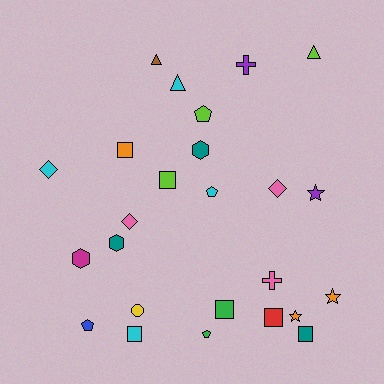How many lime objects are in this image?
There are 3 lime objects.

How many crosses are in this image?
There are 2 crosses.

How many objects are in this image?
There are 25 objects.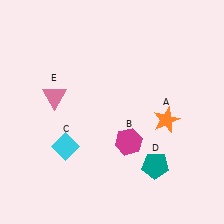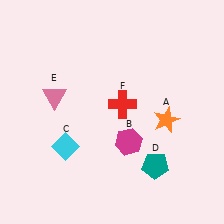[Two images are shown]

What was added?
A red cross (F) was added in Image 2.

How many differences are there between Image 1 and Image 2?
There is 1 difference between the two images.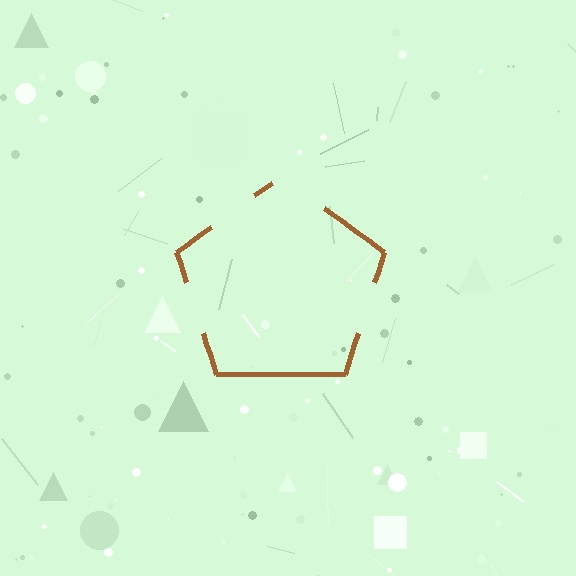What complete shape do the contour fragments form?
The contour fragments form a pentagon.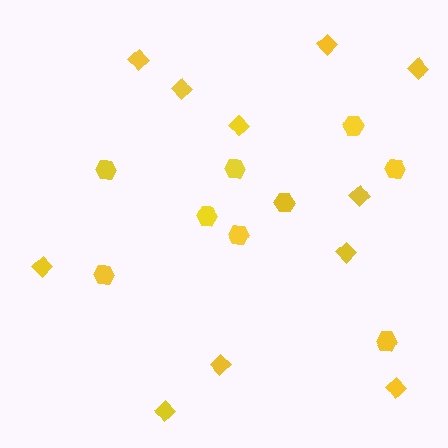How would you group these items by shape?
There are 2 groups: one group of diamonds (11) and one group of hexagons (9).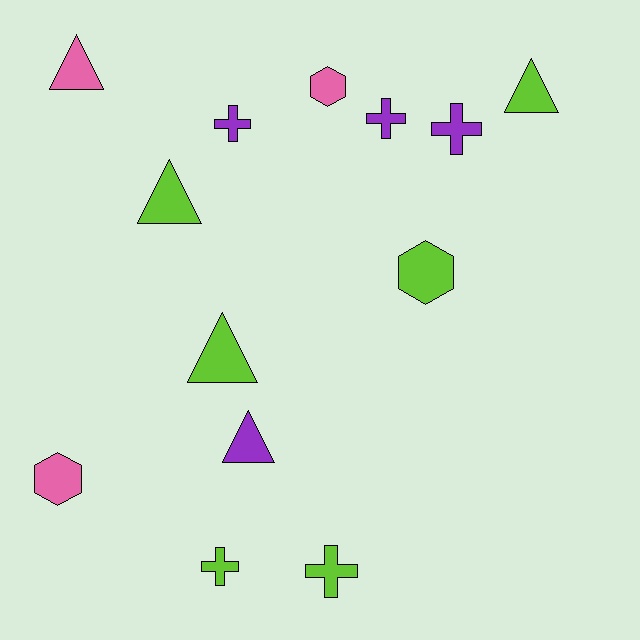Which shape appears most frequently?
Triangle, with 5 objects.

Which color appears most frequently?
Lime, with 6 objects.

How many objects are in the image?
There are 13 objects.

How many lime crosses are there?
There are 2 lime crosses.